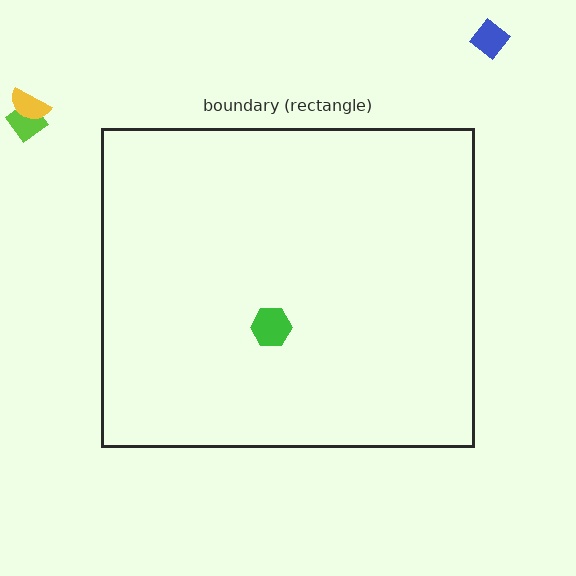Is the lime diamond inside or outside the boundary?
Outside.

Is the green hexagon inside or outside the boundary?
Inside.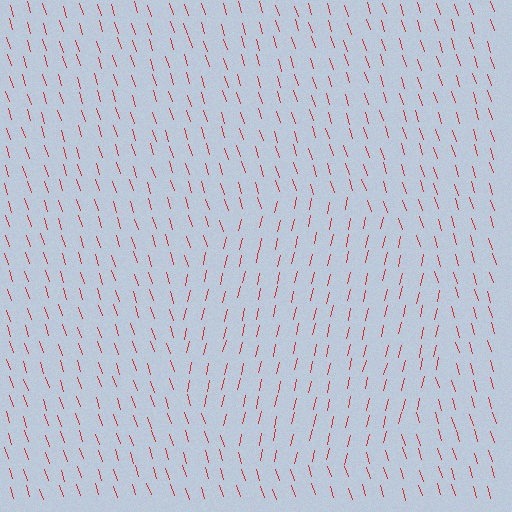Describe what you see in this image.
The image is filled with small red line segments. A circle region in the image has lines oriented differently from the surrounding lines, creating a visible texture boundary.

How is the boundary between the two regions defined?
The boundary is defined purely by a change in line orientation (approximately 31 degrees difference). All lines are the same color and thickness.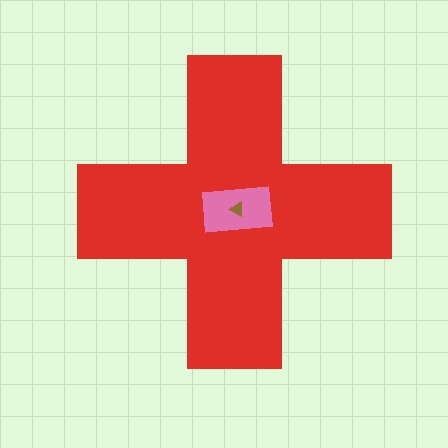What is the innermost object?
The brown triangle.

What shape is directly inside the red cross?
The pink rectangle.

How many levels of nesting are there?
3.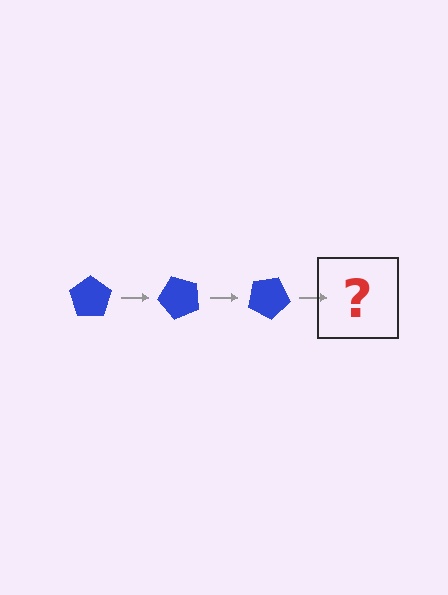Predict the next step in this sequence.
The next step is a blue pentagon rotated 150 degrees.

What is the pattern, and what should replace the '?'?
The pattern is that the pentagon rotates 50 degrees each step. The '?' should be a blue pentagon rotated 150 degrees.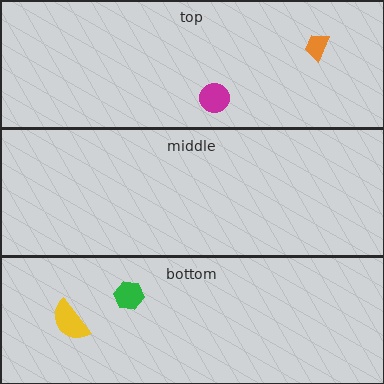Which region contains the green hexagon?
The bottom region.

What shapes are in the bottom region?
The green hexagon, the yellow semicircle.